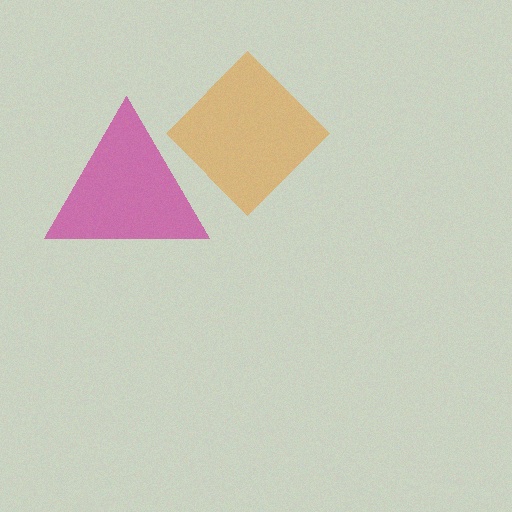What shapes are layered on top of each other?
The layered shapes are: an orange diamond, a magenta triangle.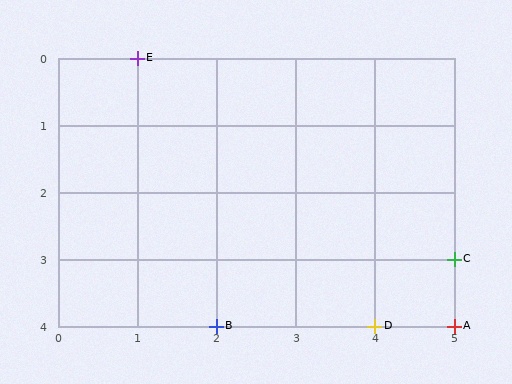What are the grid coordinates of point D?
Point D is at grid coordinates (4, 4).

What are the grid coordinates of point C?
Point C is at grid coordinates (5, 3).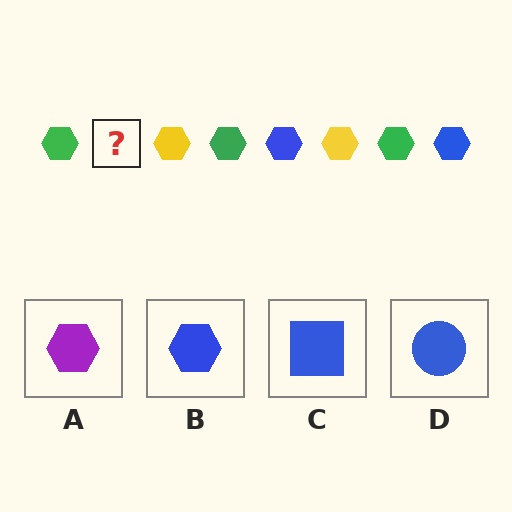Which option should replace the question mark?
Option B.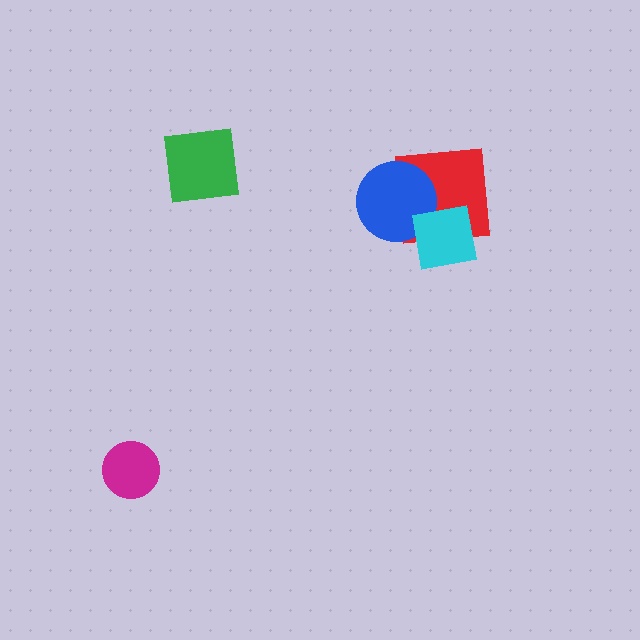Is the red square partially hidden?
Yes, it is partially covered by another shape.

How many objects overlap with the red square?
2 objects overlap with the red square.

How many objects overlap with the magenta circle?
0 objects overlap with the magenta circle.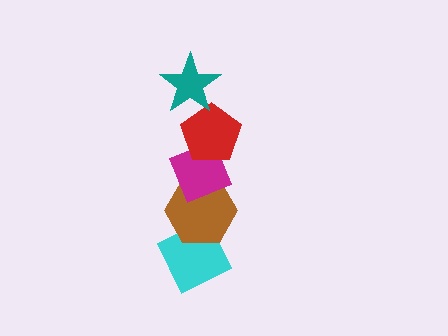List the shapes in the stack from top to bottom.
From top to bottom: the teal star, the red pentagon, the magenta diamond, the brown hexagon, the cyan diamond.